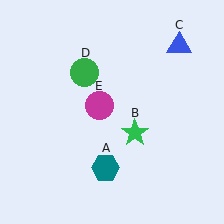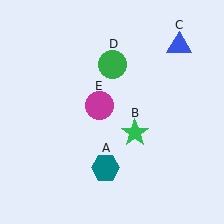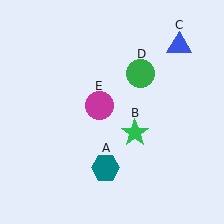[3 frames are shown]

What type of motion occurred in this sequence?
The green circle (object D) rotated clockwise around the center of the scene.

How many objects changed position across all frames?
1 object changed position: green circle (object D).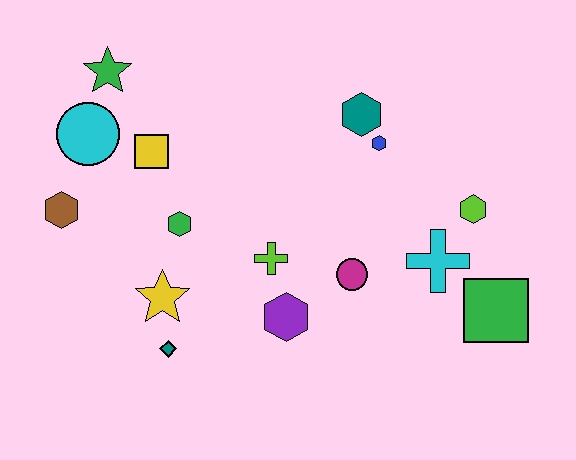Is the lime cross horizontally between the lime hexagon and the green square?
No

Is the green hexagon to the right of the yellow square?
Yes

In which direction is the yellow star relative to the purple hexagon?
The yellow star is to the left of the purple hexagon.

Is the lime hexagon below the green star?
Yes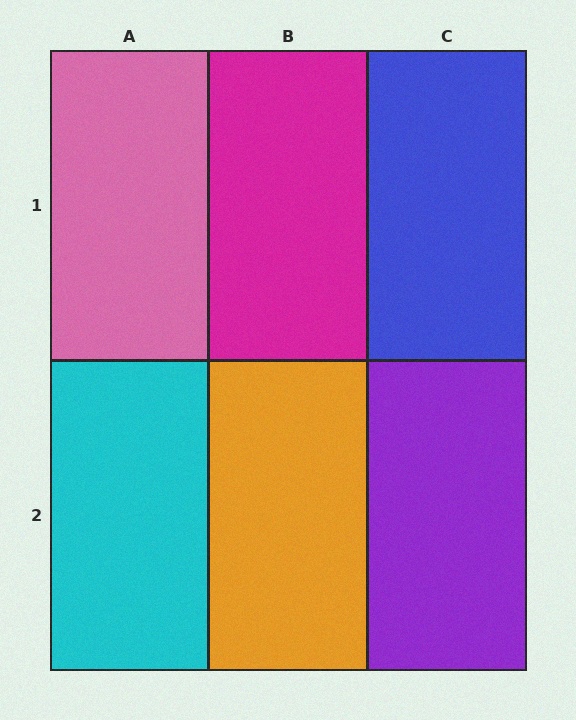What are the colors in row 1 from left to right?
Pink, magenta, blue.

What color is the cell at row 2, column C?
Purple.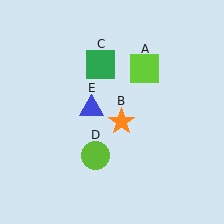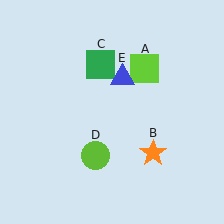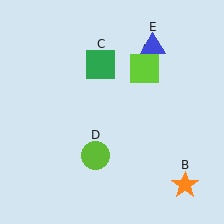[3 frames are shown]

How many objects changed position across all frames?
2 objects changed position: orange star (object B), blue triangle (object E).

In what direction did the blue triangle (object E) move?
The blue triangle (object E) moved up and to the right.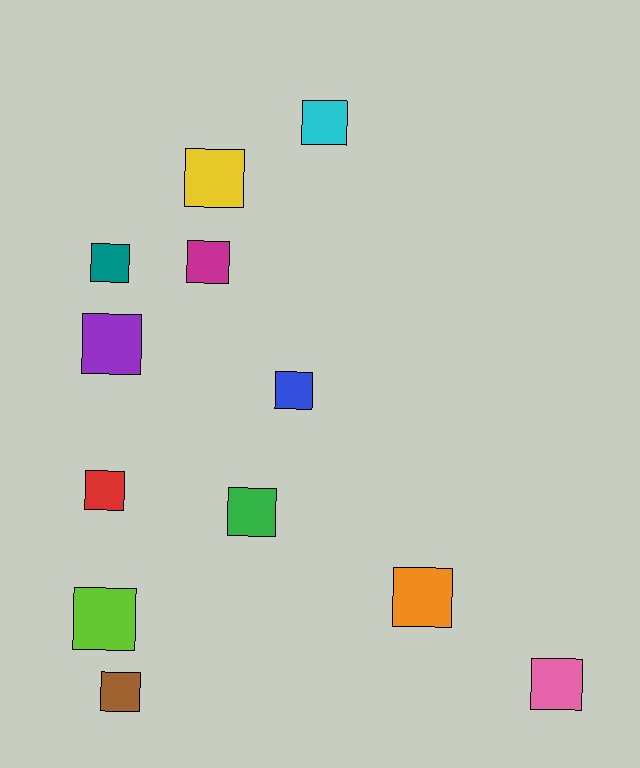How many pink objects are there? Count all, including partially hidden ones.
There is 1 pink object.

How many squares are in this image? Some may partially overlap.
There are 12 squares.